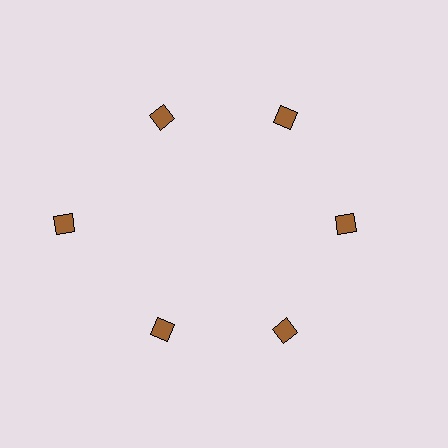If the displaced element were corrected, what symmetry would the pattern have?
It would have 6-fold rotational symmetry — the pattern would map onto itself every 60 degrees.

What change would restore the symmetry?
The symmetry would be restored by moving it inward, back onto the ring so that all 6 diamonds sit at equal angles and equal distance from the center.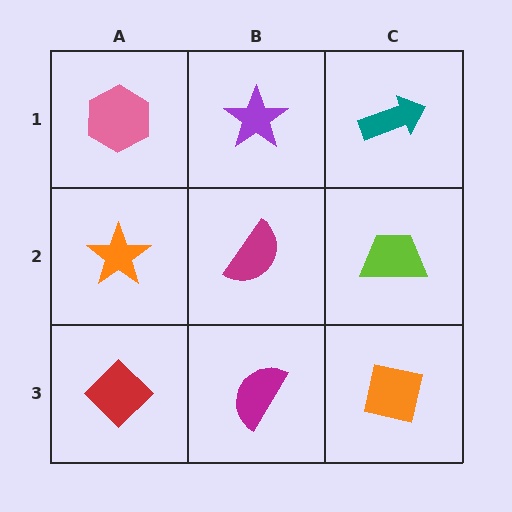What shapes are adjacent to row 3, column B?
A magenta semicircle (row 2, column B), a red diamond (row 3, column A), an orange square (row 3, column C).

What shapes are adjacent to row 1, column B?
A magenta semicircle (row 2, column B), a pink hexagon (row 1, column A), a teal arrow (row 1, column C).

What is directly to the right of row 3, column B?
An orange square.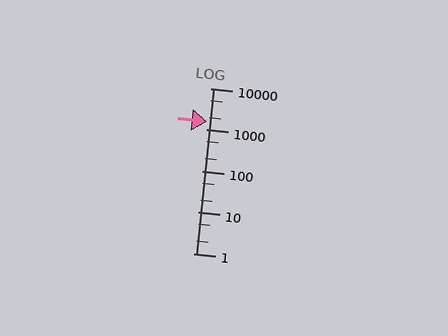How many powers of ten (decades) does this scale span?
The scale spans 4 decades, from 1 to 10000.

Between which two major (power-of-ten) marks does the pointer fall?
The pointer is between 1000 and 10000.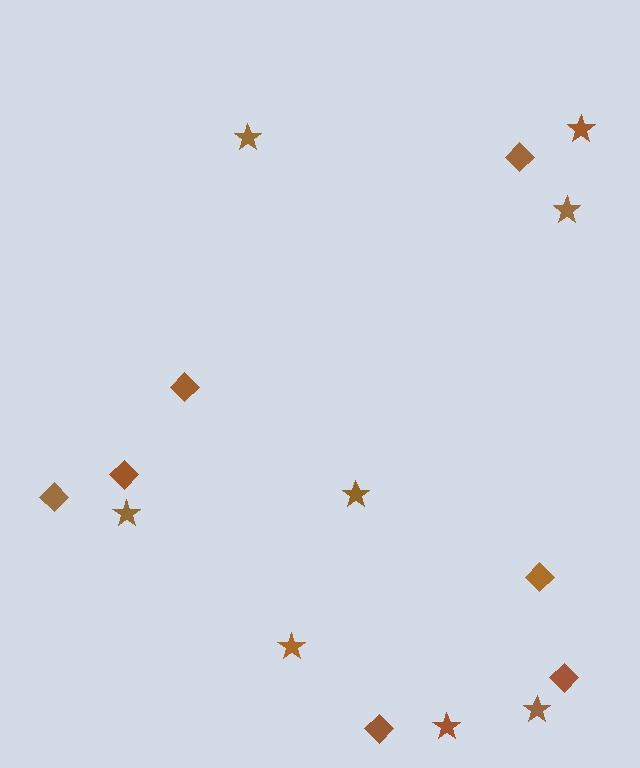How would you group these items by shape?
There are 2 groups: one group of diamonds (7) and one group of stars (8).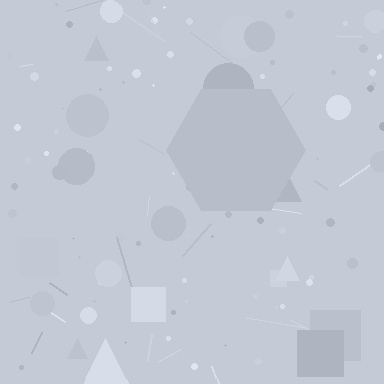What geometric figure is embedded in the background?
A hexagon is embedded in the background.